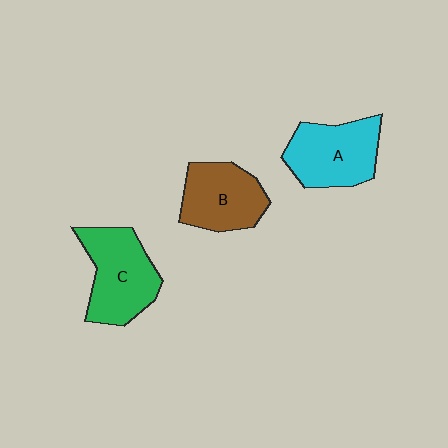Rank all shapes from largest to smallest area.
From largest to smallest: C (green), A (cyan), B (brown).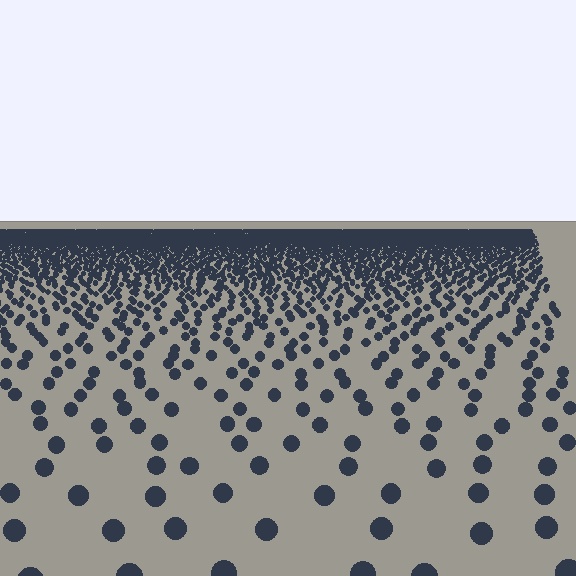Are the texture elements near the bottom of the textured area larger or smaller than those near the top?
Larger. Near the bottom, elements are closer to the viewer and appear at a bigger on-screen size.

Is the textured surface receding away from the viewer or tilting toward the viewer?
The surface is receding away from the viewer. Texture elements get smaller and denser toward the top.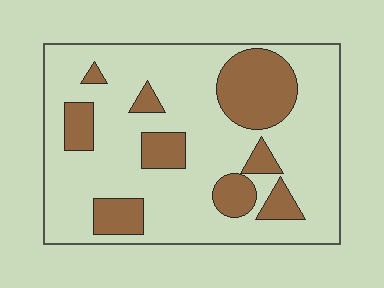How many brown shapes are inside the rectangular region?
9.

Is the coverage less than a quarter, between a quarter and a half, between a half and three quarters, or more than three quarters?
Less than a quarter.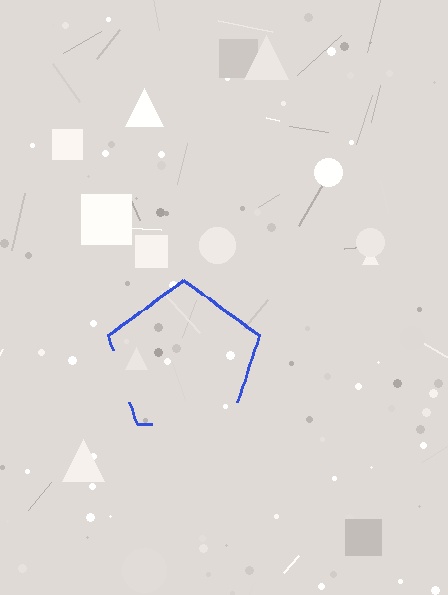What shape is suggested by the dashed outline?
The dashed outline suggests a pentagon.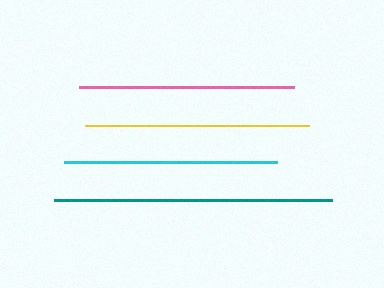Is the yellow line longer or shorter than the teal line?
The teal line is longer than the yellow line.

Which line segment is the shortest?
The cyan line is the shortest at approximately 213 pixels.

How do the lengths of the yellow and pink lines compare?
The yellow and pink lines are approximately the same length.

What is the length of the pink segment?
The pink segment is approximately 215 pixels long.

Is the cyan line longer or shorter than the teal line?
The teal line is longer than the cyan line.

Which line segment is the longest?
The teal line is the longest at approximately 278 pixels.